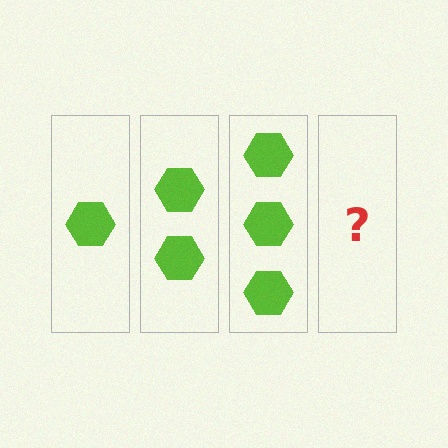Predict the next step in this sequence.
The next step is 4 hexagons.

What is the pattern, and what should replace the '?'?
The pattern is that each step adds one more hexagon. The '?' should be 4 hexagons.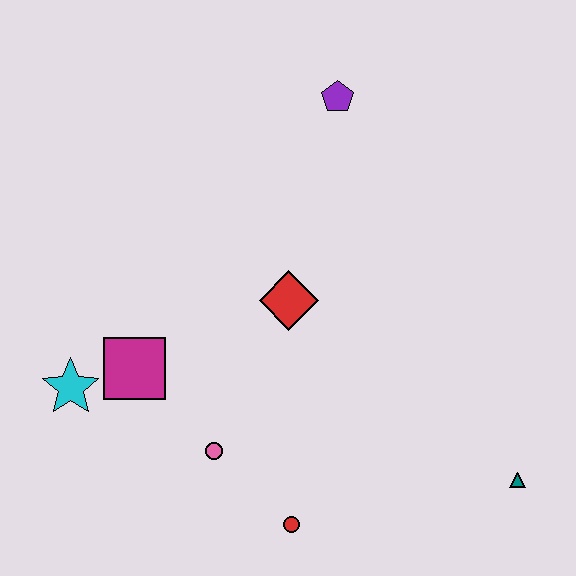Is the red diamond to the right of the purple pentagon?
No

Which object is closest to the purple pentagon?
The red diamond is closest to the purple pentagon.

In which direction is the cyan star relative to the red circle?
The cyan star is to the left of the red circle.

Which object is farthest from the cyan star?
The teal triangle is farthest from the cyan star.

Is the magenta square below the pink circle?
No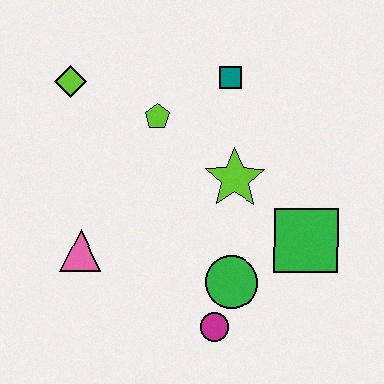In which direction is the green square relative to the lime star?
The green square is to the right of the lime star.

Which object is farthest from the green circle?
The lime diamond is farthest from the green circle.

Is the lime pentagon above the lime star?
Yes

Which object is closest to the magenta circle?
The green circle is closest to the magenta circle.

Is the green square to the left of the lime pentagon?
No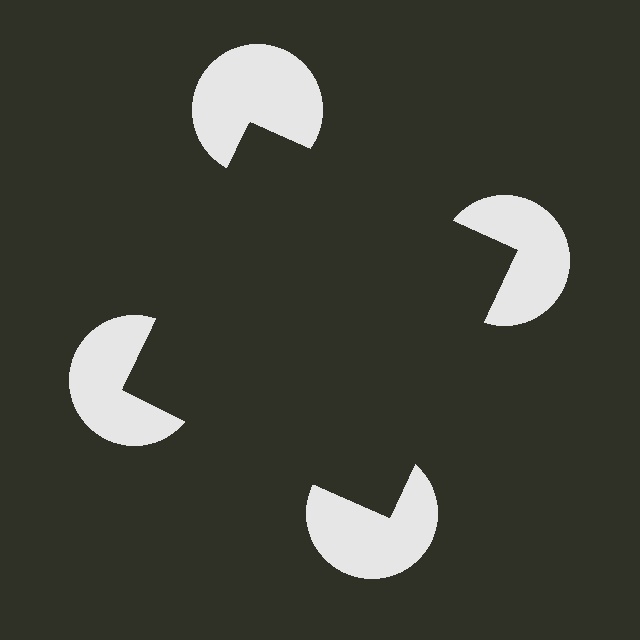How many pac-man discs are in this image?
There are 4 — one at each vertex of the illusory square.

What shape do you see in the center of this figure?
An illusory square — its edges are inferred from the aligned wedge cuts in the pac-man discs, not physically drawn.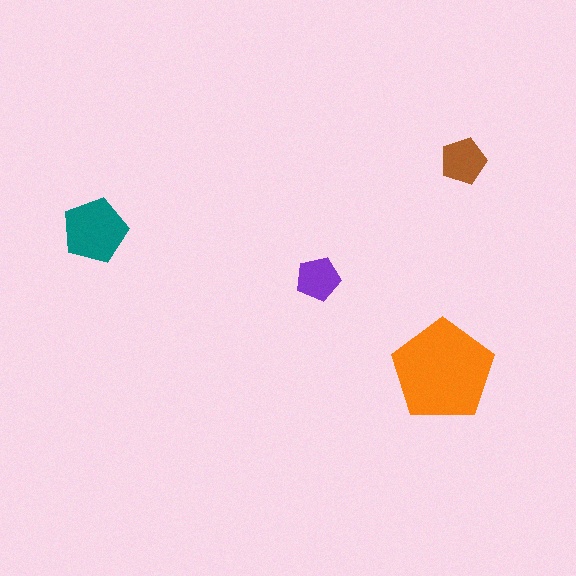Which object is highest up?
The brown pentagon is topmost.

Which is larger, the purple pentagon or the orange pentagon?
The orange one.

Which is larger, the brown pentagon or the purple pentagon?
The brown one.